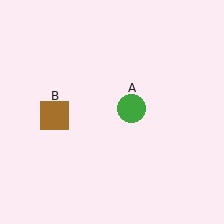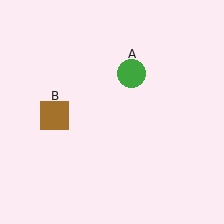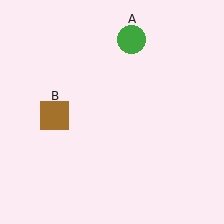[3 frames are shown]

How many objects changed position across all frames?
1 object changed position: green circle (object A).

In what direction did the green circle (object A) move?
The green circle (object A) moved up.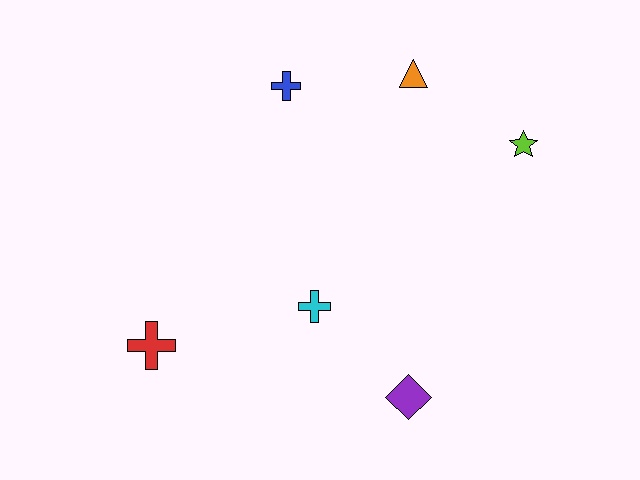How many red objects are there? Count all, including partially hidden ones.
There is 1 red object.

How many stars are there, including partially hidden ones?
There is 1 star.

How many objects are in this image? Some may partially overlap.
There are 6 objects.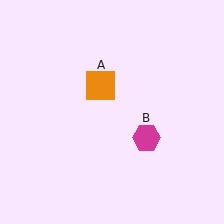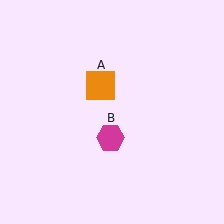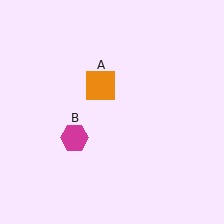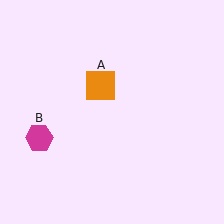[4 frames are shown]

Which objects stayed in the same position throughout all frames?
Orange square (object A) remained stationary.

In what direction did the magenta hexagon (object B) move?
The magenta hexagon (object B) moved left.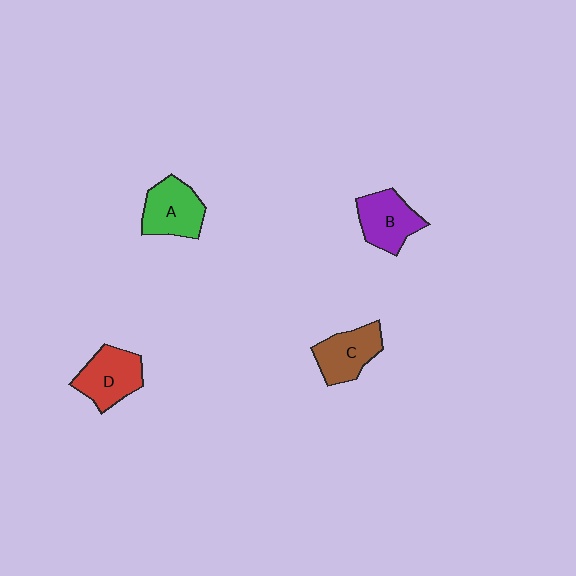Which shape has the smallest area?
Shape C (brown).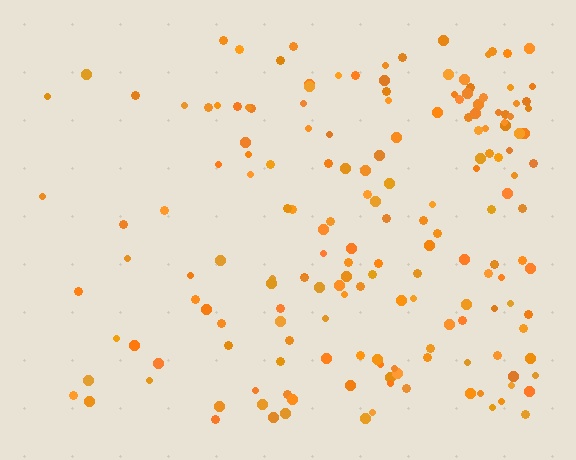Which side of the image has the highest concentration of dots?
The right.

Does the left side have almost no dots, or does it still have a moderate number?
Still a moderate number, just noticeably fewer than the right.